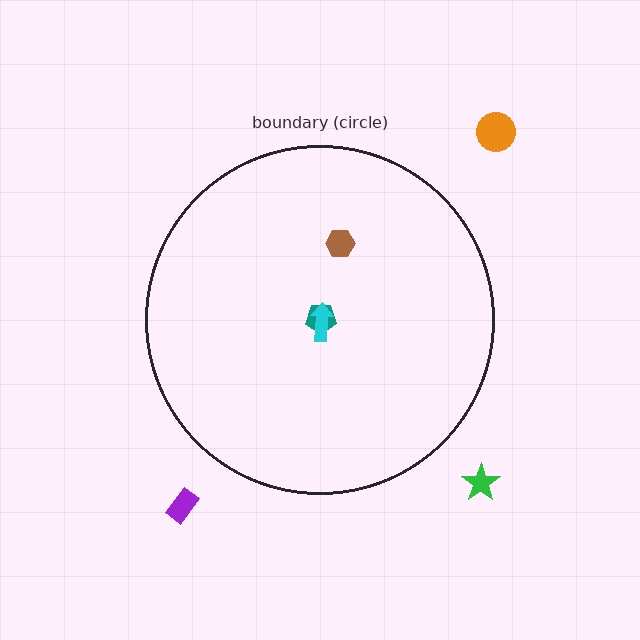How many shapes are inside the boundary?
3 inside, 3 outside.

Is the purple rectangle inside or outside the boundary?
Outside.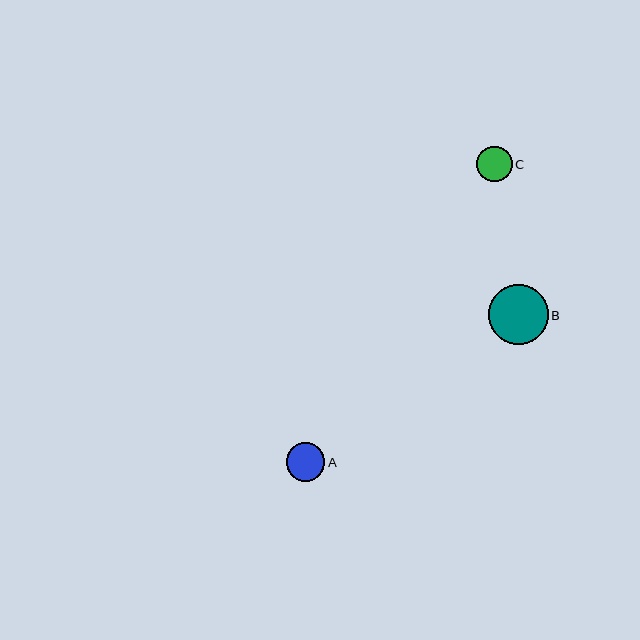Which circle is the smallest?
Circle C is the smallest with a size of approximately 35 pixels.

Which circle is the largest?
Circle B is the largest with a size of approximately 60 pixels.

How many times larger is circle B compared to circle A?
Circle B is approximately 1.6 times the size of circle A.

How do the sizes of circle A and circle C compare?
Circle A and circle C are approximately the same size.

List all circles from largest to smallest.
From largest to smallest: B, A, C.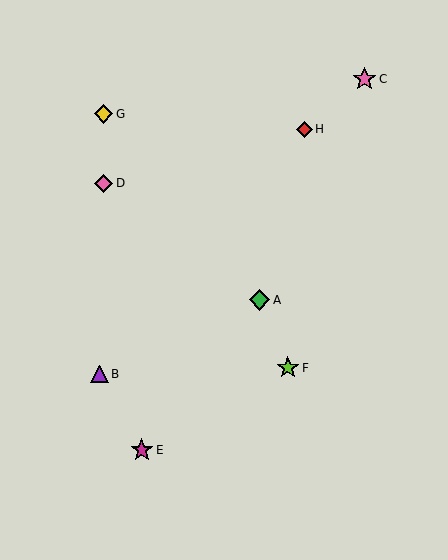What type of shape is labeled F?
Shape F is a lime star.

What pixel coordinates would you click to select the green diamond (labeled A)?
Click at (260, 300) to select the green diamond A.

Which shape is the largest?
The pink star (labeled C) is the largest.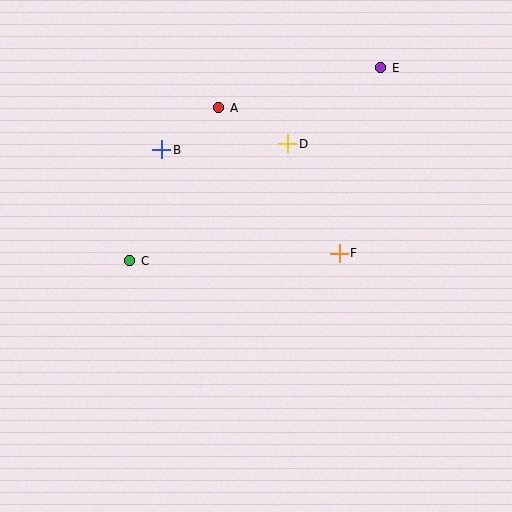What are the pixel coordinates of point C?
Point C is at (130, 261).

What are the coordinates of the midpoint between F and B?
The midpoint between F and B is at (250, 201).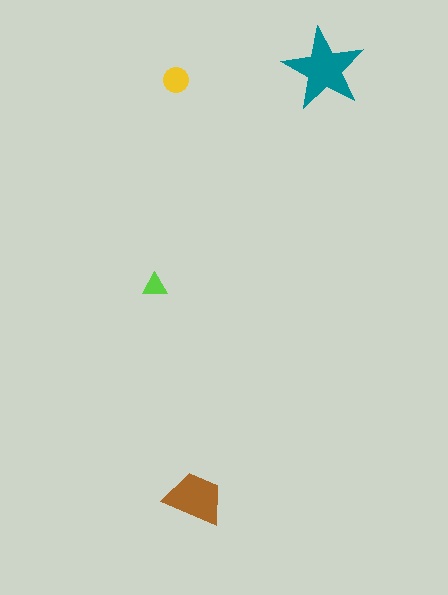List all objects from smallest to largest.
The lime triangle, the yellow circle, the brown trapezoid, the teal star.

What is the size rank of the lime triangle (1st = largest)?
4th.